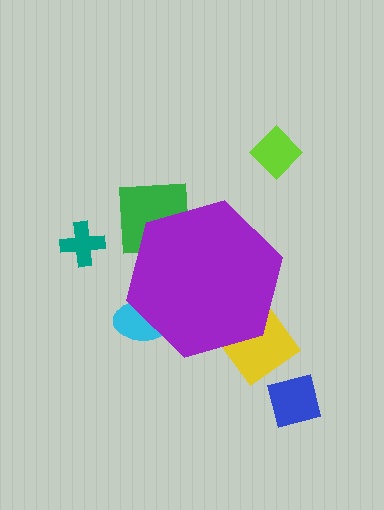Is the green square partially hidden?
Yes, the green square is partially hidden behind the purple hexagon.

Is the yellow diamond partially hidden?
Yes, the yellow diamond is partially hidden behind the purple hexagon.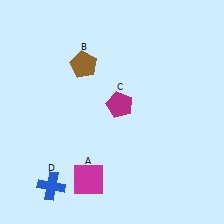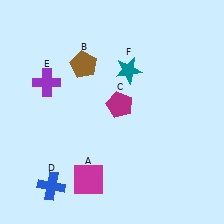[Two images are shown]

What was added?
A purple cross (E), a teal star (F) were added in Image 2.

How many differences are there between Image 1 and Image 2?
There are 2 differences between the two images.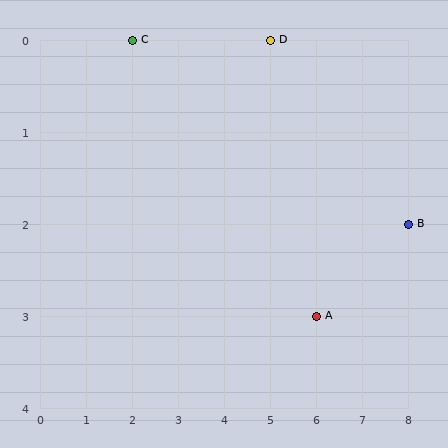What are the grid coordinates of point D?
Point D is at grid coordinates (5, 0).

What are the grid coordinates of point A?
Point A is at grid coordinates (6, 3).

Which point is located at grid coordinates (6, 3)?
Point A is at (6, 3).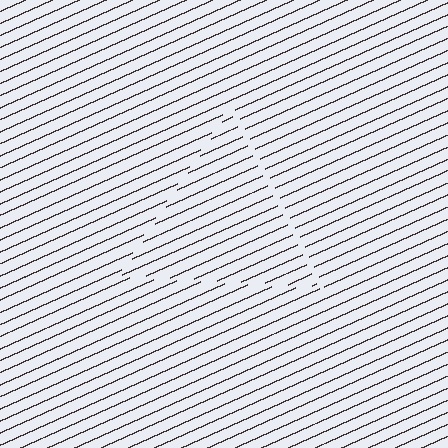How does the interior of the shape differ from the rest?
The interior of the shape contains the same grating, shifted by half a period — the contour is defined by the phase discontinuity where line-ends from the inner and outer gratings abut.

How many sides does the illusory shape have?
3 sides — the line-ends trace a triangle.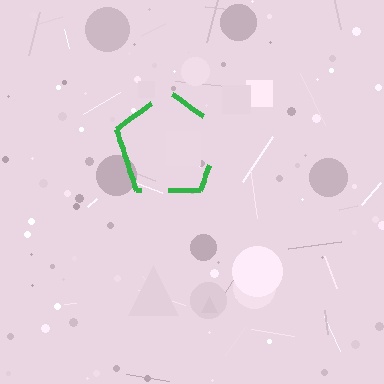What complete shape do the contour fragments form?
The contour fragments form a pentagon.